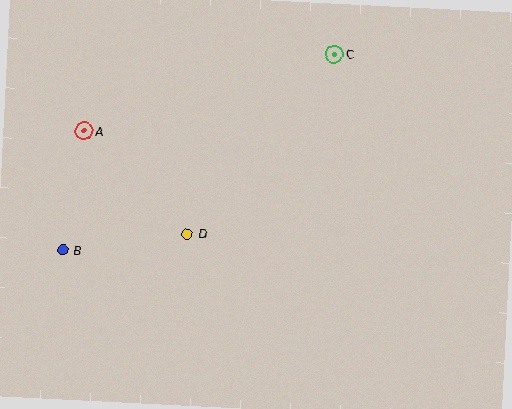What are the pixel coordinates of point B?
Point B is at (62, 250).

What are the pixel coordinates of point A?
Point A is at (84, 131).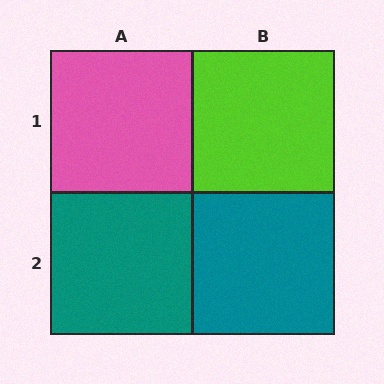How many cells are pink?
1 cell is pink.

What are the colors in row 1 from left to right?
Pink, lime.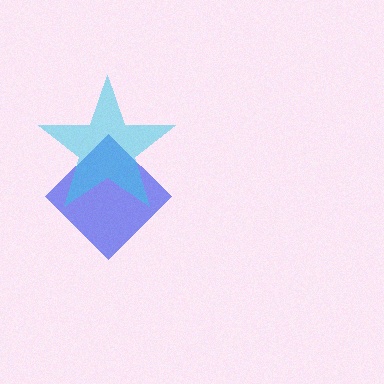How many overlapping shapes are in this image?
There are 2 overlapping shapes in the image.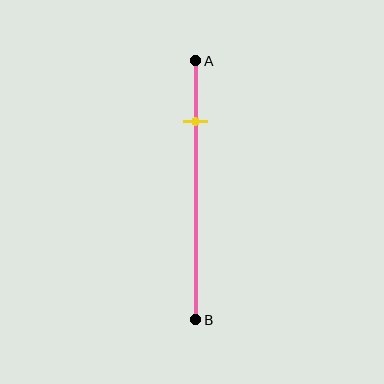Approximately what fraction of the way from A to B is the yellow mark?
The yellow mark is approximately 25% of the way from A to B.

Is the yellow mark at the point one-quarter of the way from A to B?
Yes, the mark is approximately at the one-quarter point.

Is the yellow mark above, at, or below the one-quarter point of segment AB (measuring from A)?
The yellow mark is approximately at the one-quarter point of segment AB.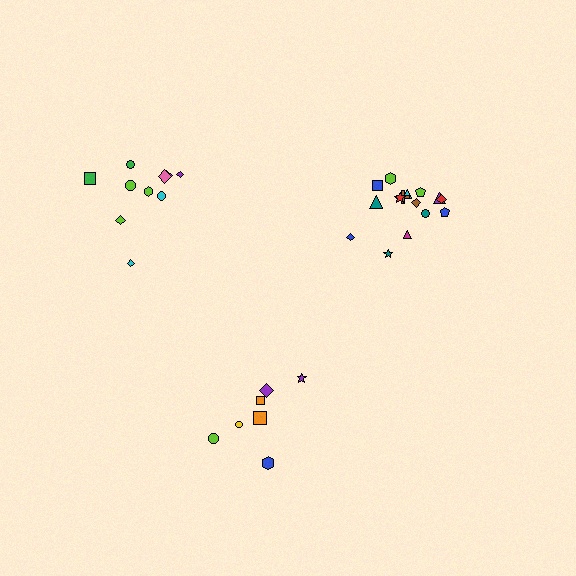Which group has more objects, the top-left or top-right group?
The top-right group.